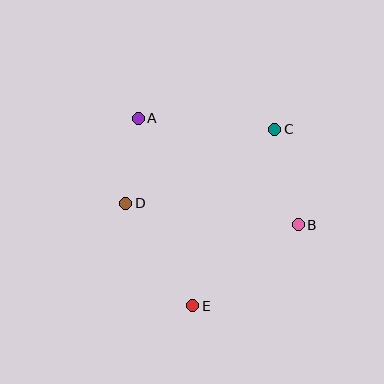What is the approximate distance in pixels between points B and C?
The distance between B and C is approximately 99 pixels.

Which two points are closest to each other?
Points A and D are closest to each other.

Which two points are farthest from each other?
Points A and E are farthest from each other.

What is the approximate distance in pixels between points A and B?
The distance between A and B is approximately 192 pixels.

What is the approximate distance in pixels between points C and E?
The distance between C and E is approximately 195 pixels.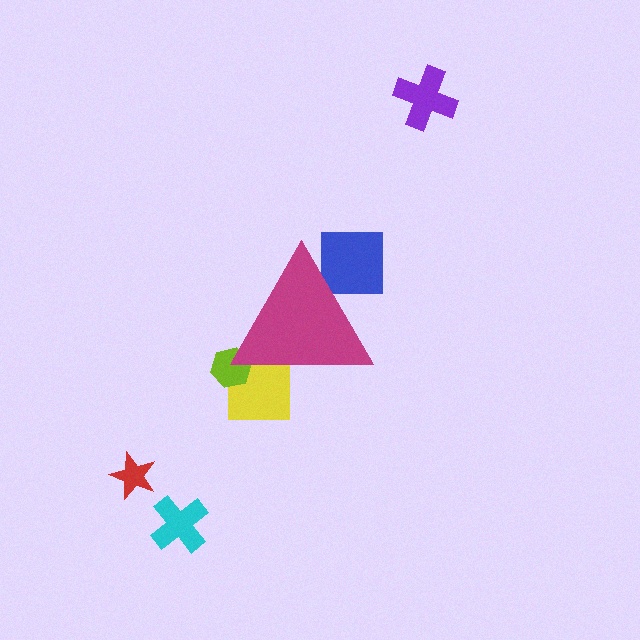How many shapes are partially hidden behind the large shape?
3 shapes are partially hidden.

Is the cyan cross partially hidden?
No, the cyan cross is fully visible.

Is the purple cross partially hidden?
No, the purple cross is fully visible.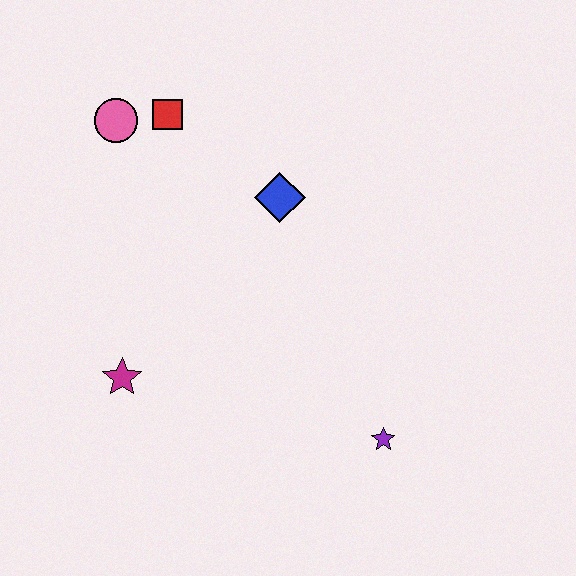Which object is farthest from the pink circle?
The purple star is farthest from the pink circle.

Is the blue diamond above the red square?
No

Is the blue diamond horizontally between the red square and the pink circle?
No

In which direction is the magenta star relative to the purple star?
The magenta star is to the left of the purple star.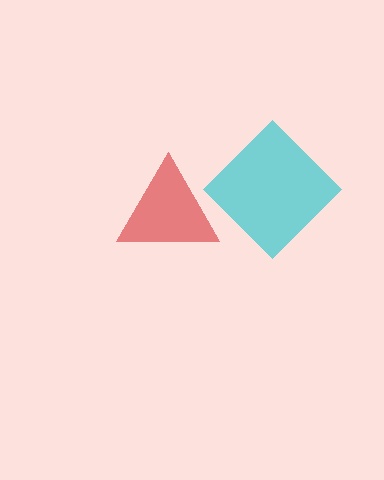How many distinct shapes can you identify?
There are 2 distinct shapes: a red triangle, a cyan diamond.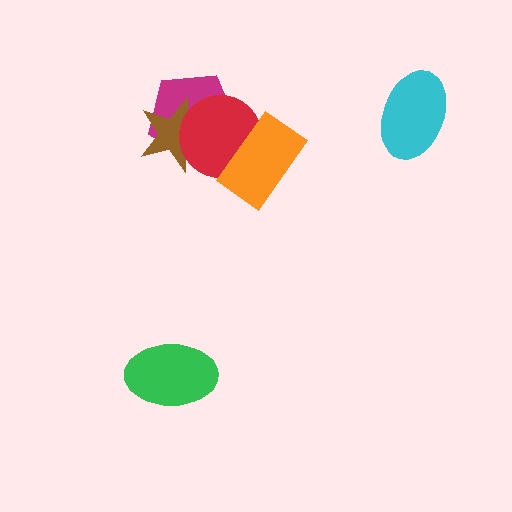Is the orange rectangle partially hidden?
No, no other shape covers it.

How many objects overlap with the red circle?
3 objects overlap with the red circle.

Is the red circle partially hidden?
Yes, it is partially covered by another shape.